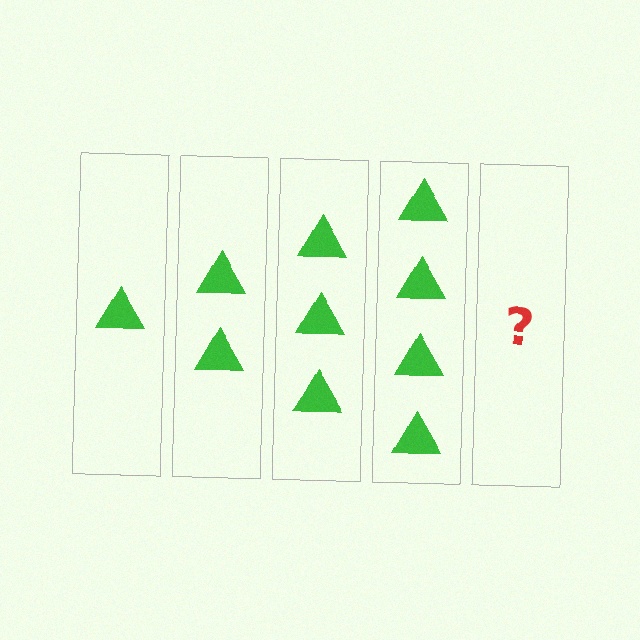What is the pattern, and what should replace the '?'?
The pattern is that each step adds one more triangle. The '?' should be 5 triangles.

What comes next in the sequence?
The next element should be 5 triangles.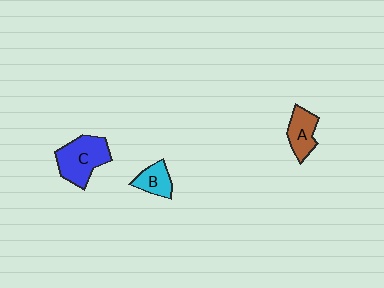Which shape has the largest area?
Shape C (blue).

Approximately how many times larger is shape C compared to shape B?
Approximately 1.9 times.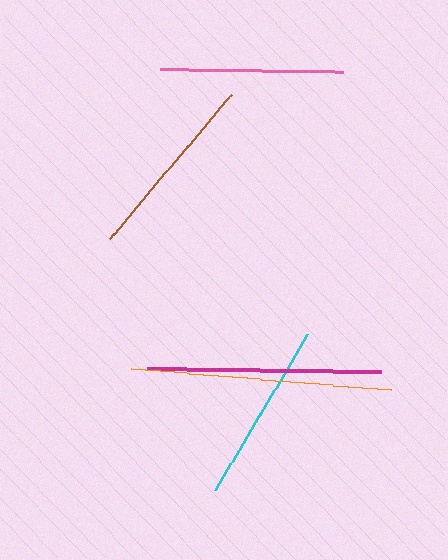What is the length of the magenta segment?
The magenta segment is approximately 234 pixels long.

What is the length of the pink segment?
The pink segment is approximately 183 pixels long.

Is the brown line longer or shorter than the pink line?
The brown line is longer than the pink line.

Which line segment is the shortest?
The cyan line is the shortest at approximately 181 pixels.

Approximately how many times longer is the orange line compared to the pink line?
The orange line is approximately 1.4 times the length of the pink line.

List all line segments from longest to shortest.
From longest to shortest: orange, magenta, brown, pink, cyan.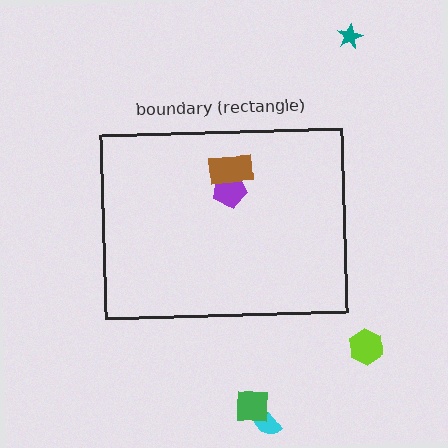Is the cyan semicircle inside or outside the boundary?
Outside.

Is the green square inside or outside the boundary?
Outside.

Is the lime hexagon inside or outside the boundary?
Outside.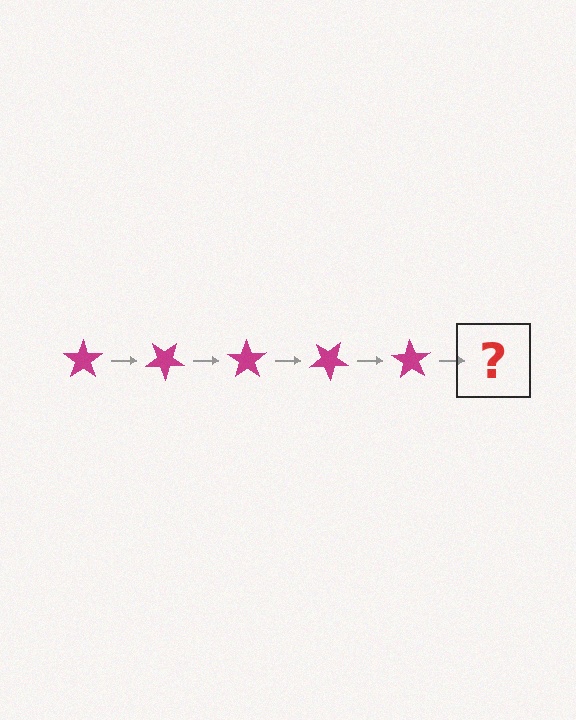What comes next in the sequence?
The next element should be a magenta star rotated 175 degrees.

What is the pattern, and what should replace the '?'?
The pattern is that the star rotates 35 degrees each step. The '?' should be a magenta star rotated 175 degrees.